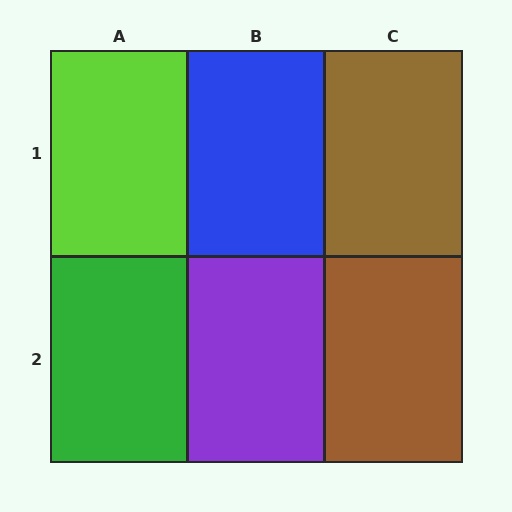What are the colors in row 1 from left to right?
Lime, blue, brown.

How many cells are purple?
1 cell is purple.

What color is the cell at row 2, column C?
Brown.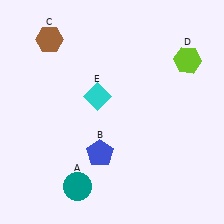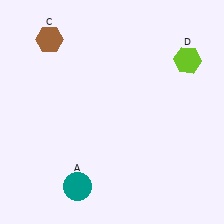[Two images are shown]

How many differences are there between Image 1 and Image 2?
There are 2 differences between the two images.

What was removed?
The cyan diamond (E), the blue pentagon (B) were removed in Image 2.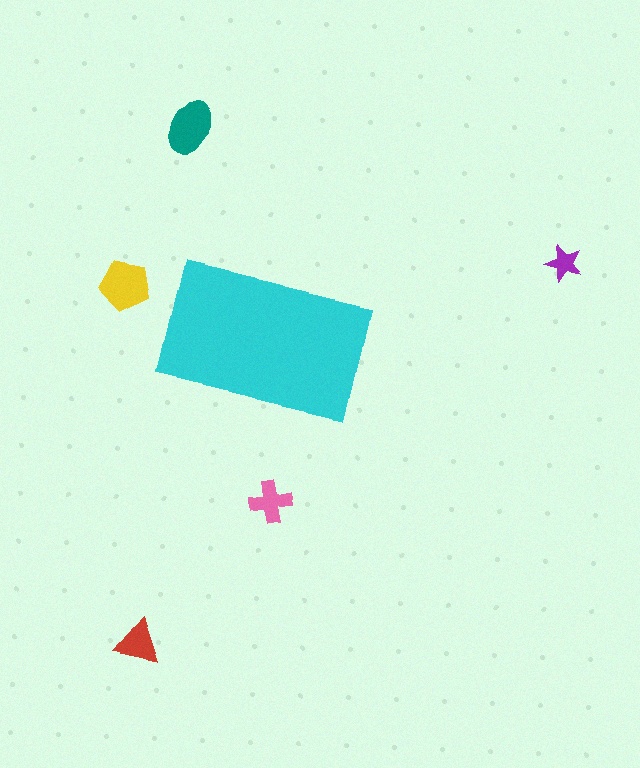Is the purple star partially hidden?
No, the purple star is fully visible.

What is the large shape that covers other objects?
A cyan rectangle.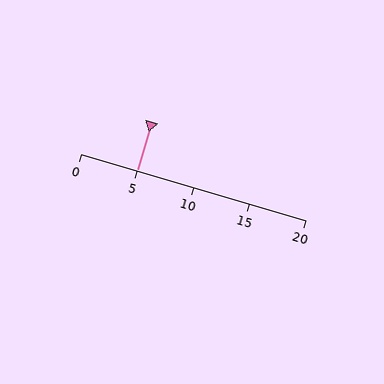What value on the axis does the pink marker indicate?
The marker indicates approximately 5.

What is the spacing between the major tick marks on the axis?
The major ticks are spaced 5 apart.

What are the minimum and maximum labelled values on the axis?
The axis runs from 0 to 20.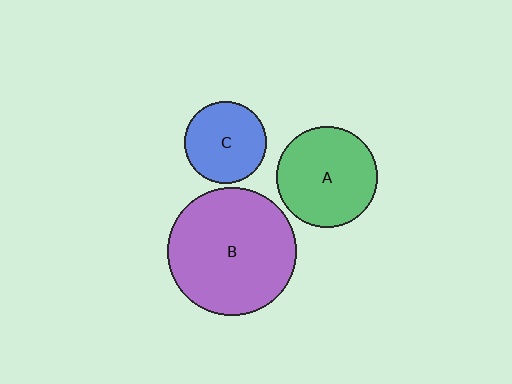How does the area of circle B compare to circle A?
Approximately 1.6 times.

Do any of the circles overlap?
No, none of the circles overlap.